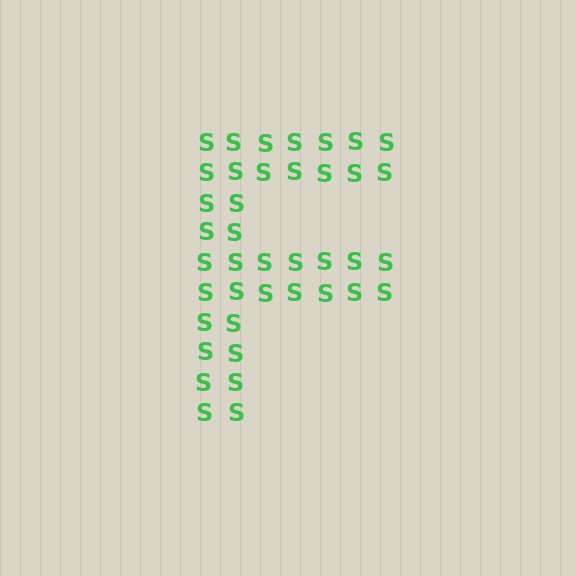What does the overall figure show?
The overall figure shows the letter F.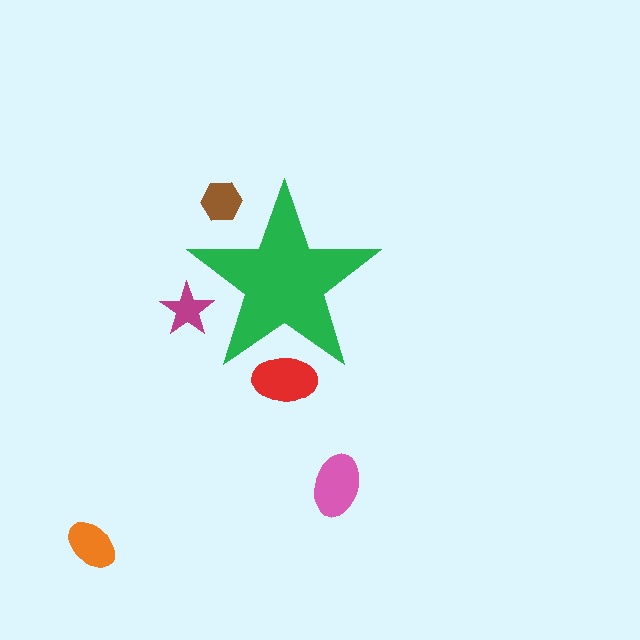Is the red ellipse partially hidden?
Yes, the red ellipse is partially hidden behind the green star.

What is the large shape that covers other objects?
A green star.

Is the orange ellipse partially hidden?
No, the orange ellipse is fully visible.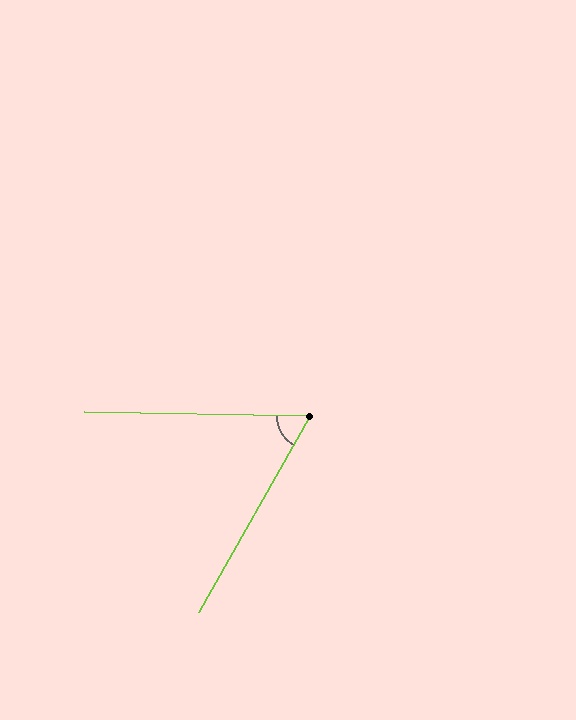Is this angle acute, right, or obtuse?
It is acute.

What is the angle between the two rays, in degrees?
Approximately 61 degrees.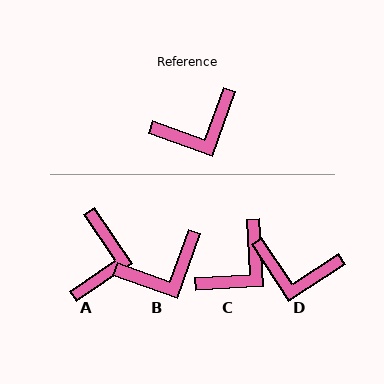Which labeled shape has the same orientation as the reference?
B.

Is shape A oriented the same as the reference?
No, it is off by about 54 degrees.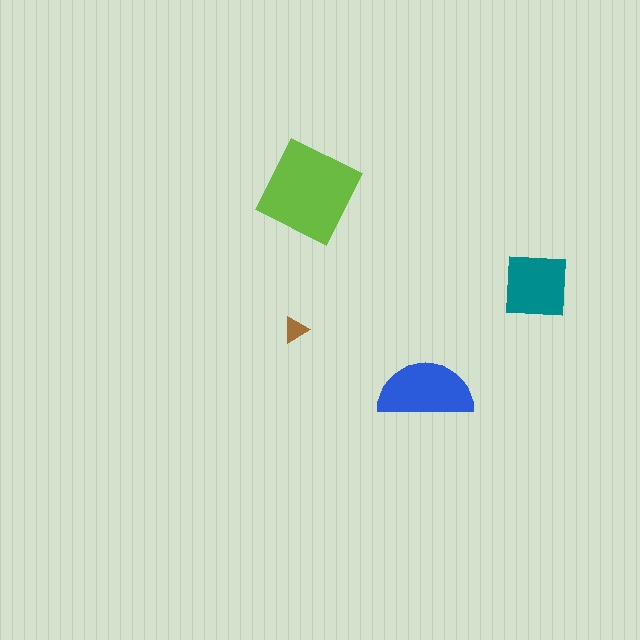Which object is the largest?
The lime square.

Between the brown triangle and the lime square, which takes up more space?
The lime square.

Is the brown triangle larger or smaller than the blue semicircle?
Smaller.